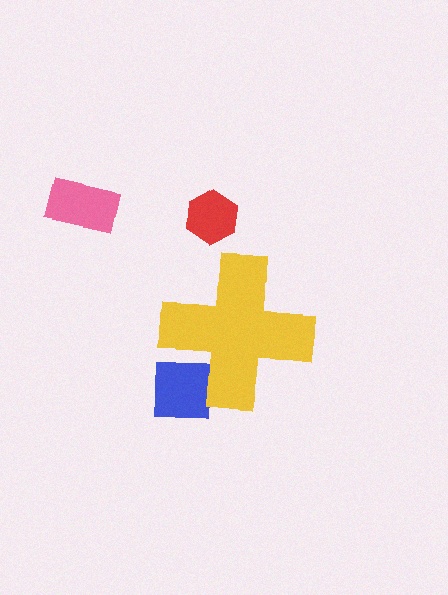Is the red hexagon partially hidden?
No, the red hexagon is fully visible.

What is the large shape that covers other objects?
A yellow cross.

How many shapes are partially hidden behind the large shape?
1 shape is partially hidden.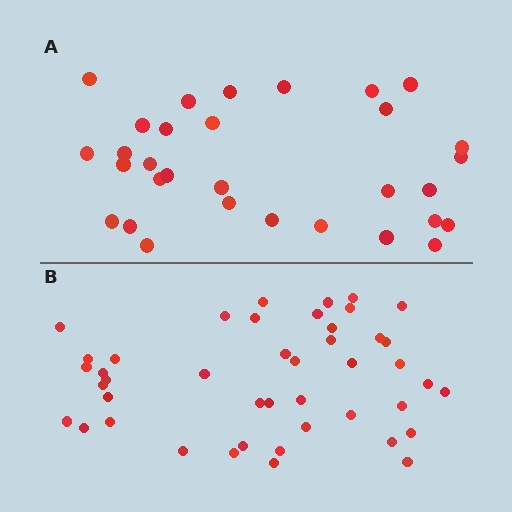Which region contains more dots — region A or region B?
Region B (the bottom region) has more dots.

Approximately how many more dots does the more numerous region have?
Region B has approximately 15 more dots than region A.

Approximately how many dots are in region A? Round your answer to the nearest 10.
About 30 dots. (The exact count is 31, which rounds to 30.)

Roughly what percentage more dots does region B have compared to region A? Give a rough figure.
About 40% more.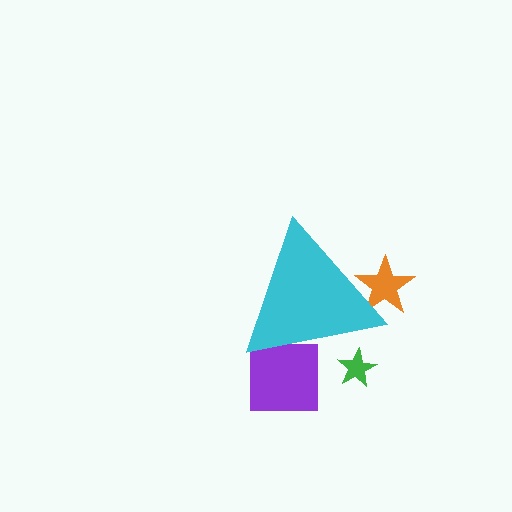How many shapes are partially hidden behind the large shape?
3 shapes are partially hidden.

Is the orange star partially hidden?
Yes, the orange star is partially hidden behind the cyan triangle.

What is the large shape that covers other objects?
A cyan triangle.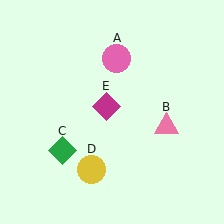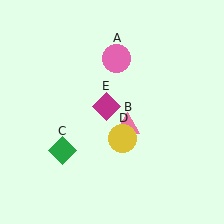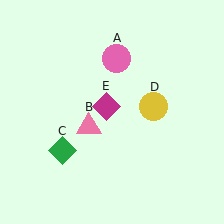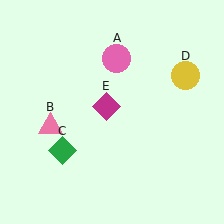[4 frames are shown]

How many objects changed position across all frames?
2 objects changed position: pink triangle (object B), yellow circle (object D).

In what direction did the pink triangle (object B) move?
The pink triangle (object B) moved left.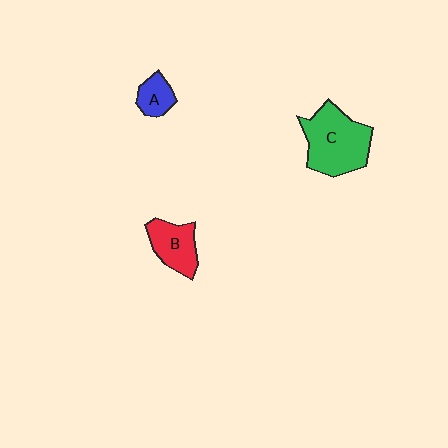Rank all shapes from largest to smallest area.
From largest to smallest: C (green), B (red), A (blue).